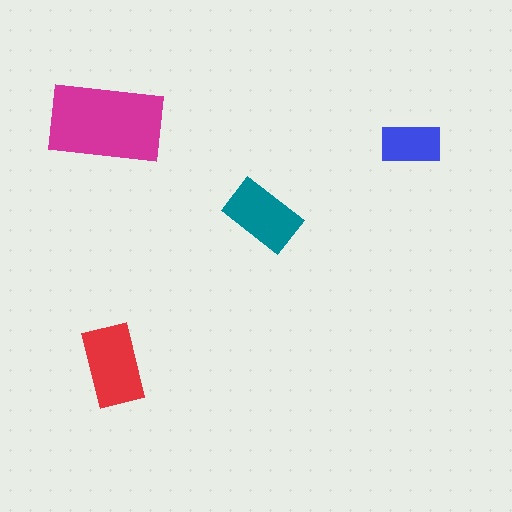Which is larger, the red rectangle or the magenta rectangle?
The magenta one.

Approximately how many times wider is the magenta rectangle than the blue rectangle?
About 2 times wider.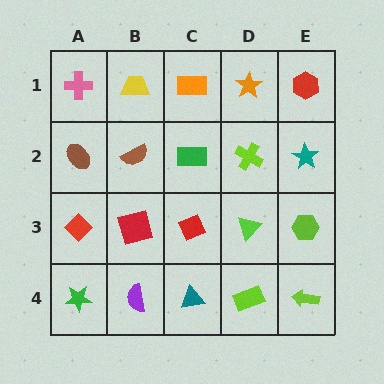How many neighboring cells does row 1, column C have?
3.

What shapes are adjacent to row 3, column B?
A brown semicircle (row 2, column B), a purple semicircle (row 4, column B), a red diamond (row 3, column A), a red diamond (row 3, column C).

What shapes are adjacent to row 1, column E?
A teal star (row 2, column E), an orange star (row 1, column D).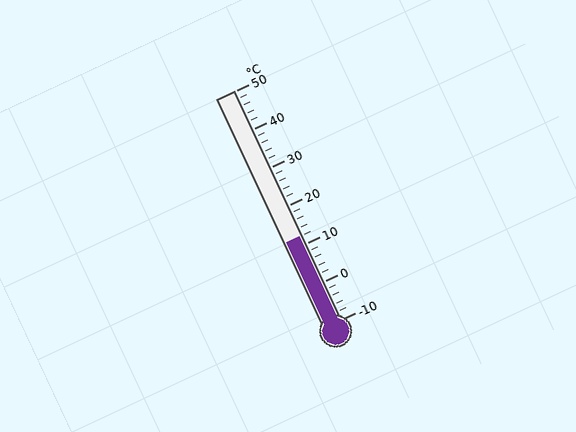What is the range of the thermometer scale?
The thermometer scale ranges from -10°C to 50°C.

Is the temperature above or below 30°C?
The temperature is below 30°C.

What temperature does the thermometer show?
The thermometer shows approximately 12°C.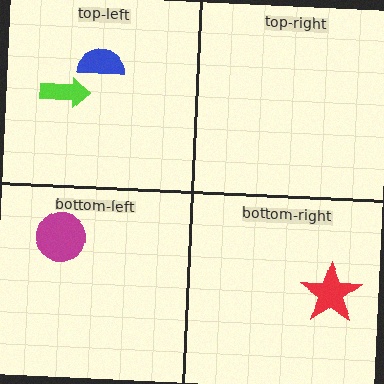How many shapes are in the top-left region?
2.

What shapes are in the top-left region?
The blue semicircle, the lime arrow.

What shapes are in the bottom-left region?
The magenta circle.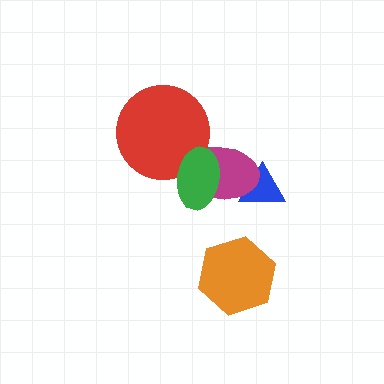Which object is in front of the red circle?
The green ellipse is in front of the red circle.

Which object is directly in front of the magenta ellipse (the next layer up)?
The red circle is directly in front of the magenta ellipse.